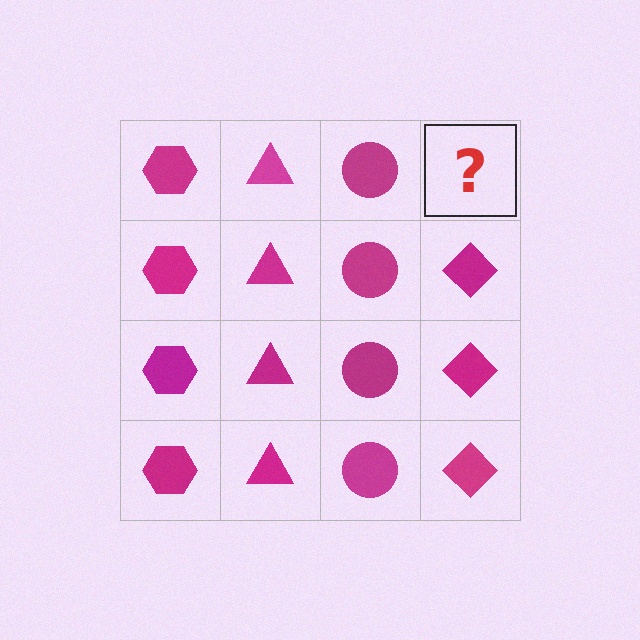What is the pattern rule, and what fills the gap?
The rule is that each column has a consistent shape. The gap should be filled with a magenta diamond.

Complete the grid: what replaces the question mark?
The question mark should be replaced with a magenta diamond.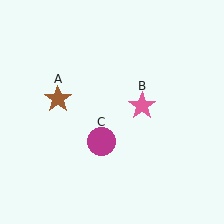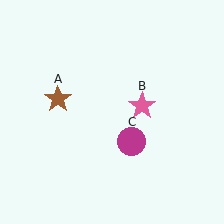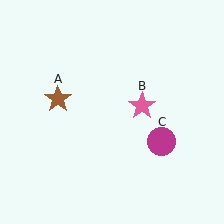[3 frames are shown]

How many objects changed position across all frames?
1 object changed position: magenta circle (object C).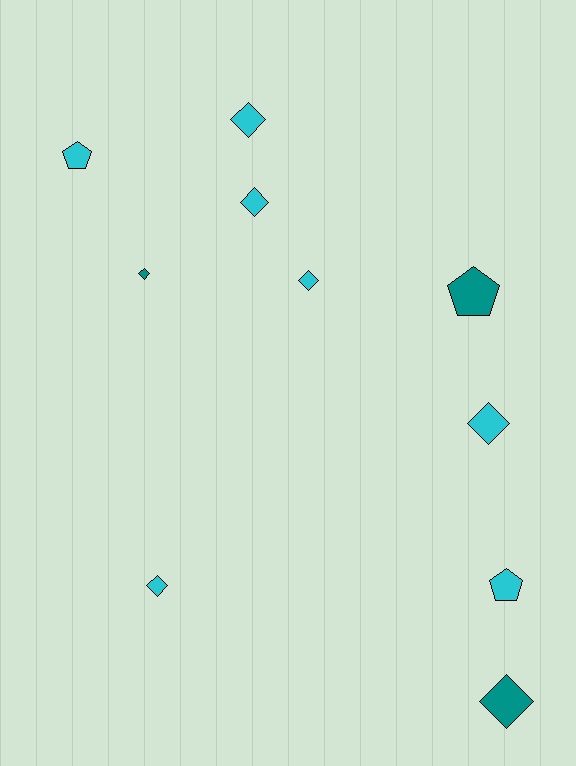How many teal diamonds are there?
There are 2 teal diamonds.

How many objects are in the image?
There are 10 objects.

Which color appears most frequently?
Cyan, with 7 objects.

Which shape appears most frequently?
Diamond, with 7 objects.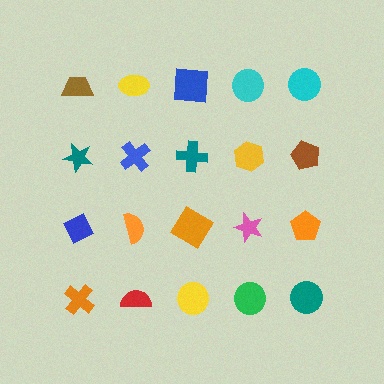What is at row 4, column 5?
A teal circle.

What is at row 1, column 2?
A yellow ellipse.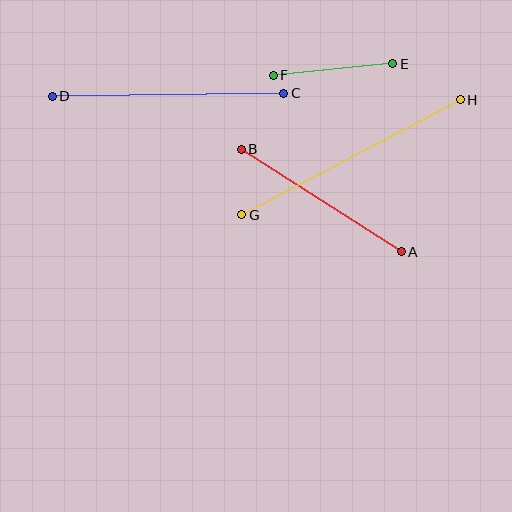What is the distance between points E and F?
The distance is approximately 120 pixels.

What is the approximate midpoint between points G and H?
The midpoint is at approximately (351, 157) pixels.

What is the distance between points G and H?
The distance is approximately 247 pixels.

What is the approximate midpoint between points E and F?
The midpoint is at approximately (333, 69) pixels.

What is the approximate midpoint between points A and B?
The midpoint is at approximately (321, 201) pixels.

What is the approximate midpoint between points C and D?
The midpoint is at approximately (168, 95) pixels.